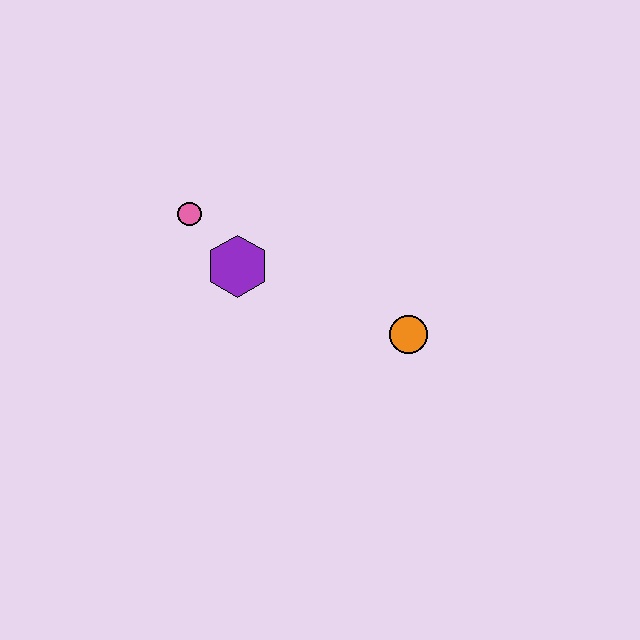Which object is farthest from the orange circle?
The pink circle is farthest from the orange circle.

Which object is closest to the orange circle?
The purple hexagon is closest to the orange circle.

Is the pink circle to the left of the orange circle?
Yes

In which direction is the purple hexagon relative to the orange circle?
The purple hexagon is to the left of the orange circle.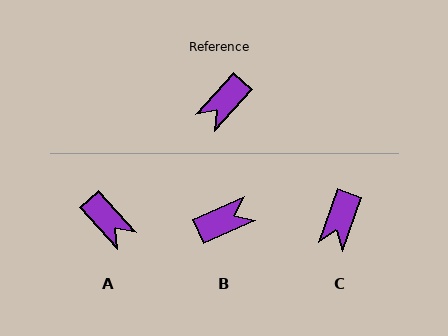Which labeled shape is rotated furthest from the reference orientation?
B, about 155 degrees away.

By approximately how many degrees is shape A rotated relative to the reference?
Approximately 84 degrees counter-clockwise.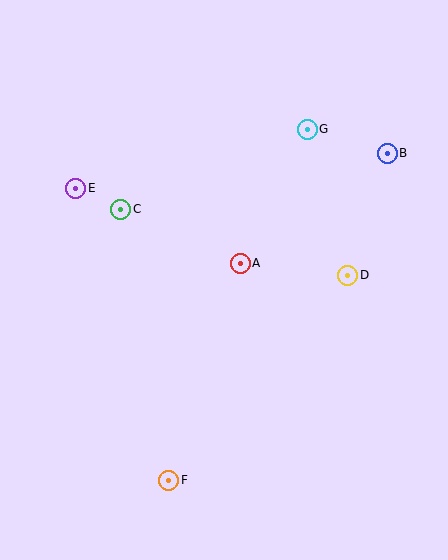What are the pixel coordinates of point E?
Point E is at (76, 188).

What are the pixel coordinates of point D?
Point D is at (348, 275).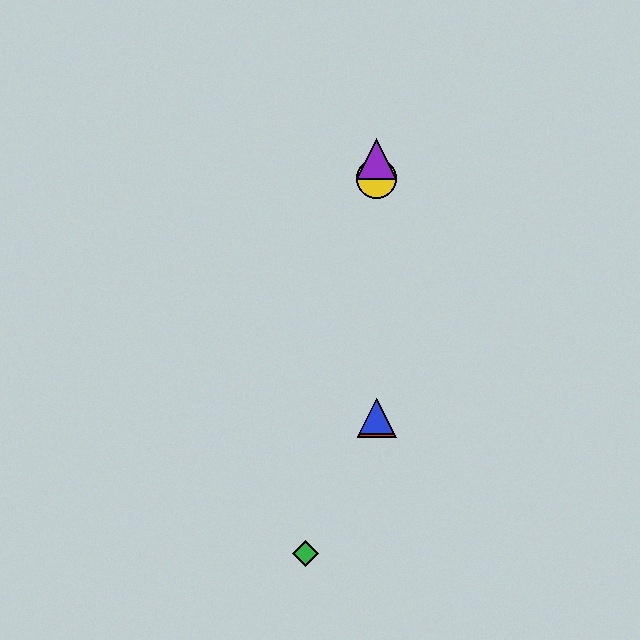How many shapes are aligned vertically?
4 shapes (the red triangle, the blue triangle, the yellow circle, the purple triangle) are aligned vertically.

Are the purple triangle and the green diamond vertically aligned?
No, the purple triangle is at x≈377 and the green diamond is at x≈306.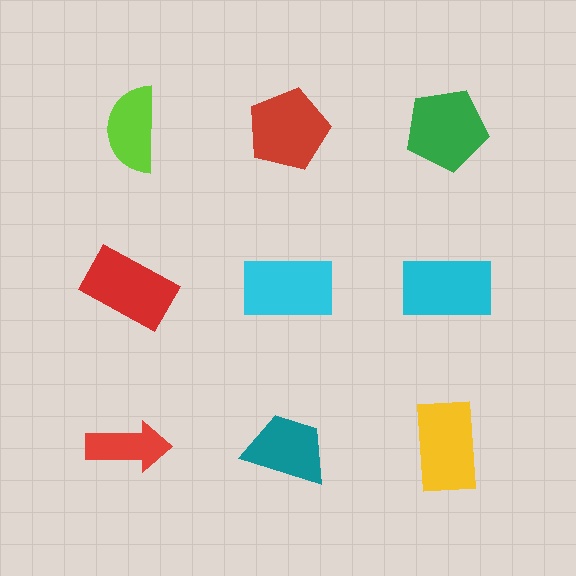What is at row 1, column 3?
A green pentagon.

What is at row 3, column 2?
A teal trapezoid.